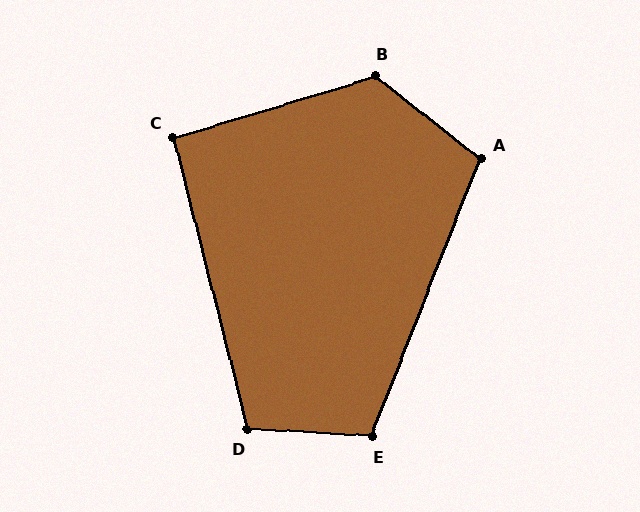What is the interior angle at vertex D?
Approximately 107 degrees (obtuse).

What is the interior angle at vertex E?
Approximately 108 degrees (obtuse).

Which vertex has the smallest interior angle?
C, at approximately 93 degrees.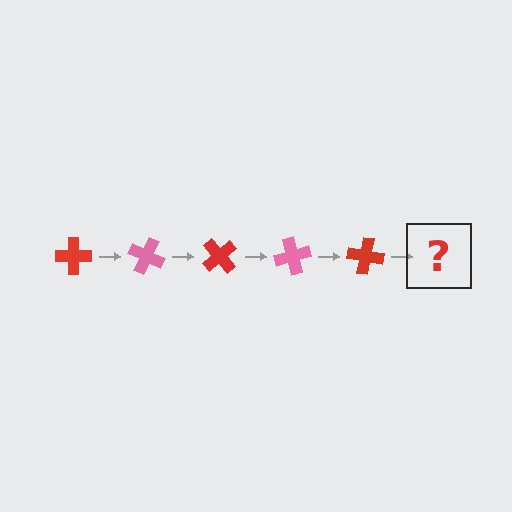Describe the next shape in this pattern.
It should be a pink cross, rotated 125 degrees from the start.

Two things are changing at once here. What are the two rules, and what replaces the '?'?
The two rules are that it rotates 25 degrees each step and the color cycles through red and pink. The '?' should be a pink cross, rotated 125 degrees from the start.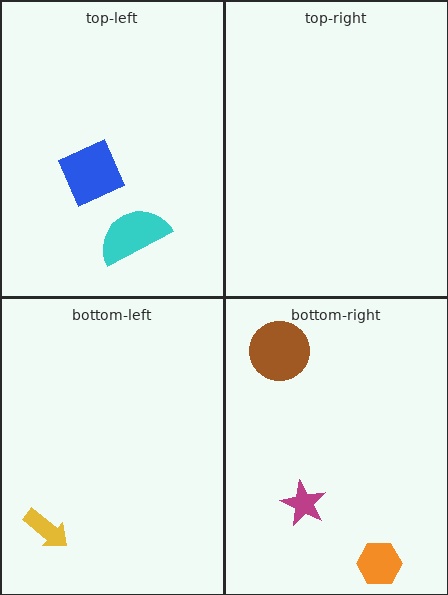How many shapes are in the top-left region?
2.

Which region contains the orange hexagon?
The bottom-right region.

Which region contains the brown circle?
The bottom-right region.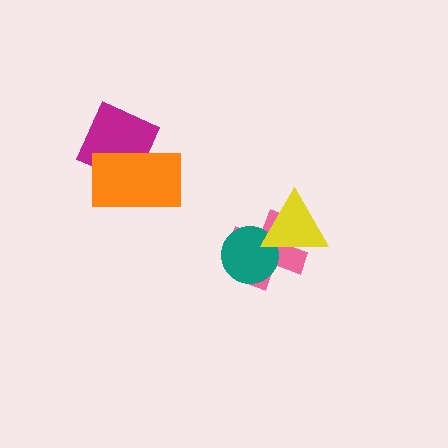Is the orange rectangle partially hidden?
No, no other shape covers it.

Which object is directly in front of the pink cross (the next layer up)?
The teal circle is directly in front of the pink cross.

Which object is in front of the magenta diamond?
The orange rectangle is in front of the magenta diamond.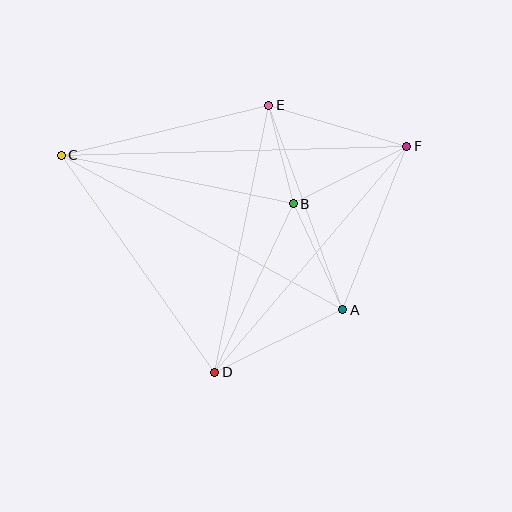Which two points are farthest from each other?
Points C and F are farthest from each other.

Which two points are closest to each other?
Points B and E are closest to each other.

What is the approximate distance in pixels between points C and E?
The distance between C and E is approximately 214 pixels.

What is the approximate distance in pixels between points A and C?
The distance between A and C is approximately 321 pixels.